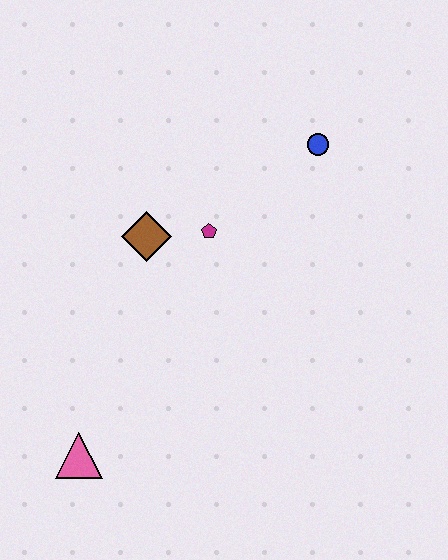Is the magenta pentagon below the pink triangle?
No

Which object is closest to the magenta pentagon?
The brown diamond is closest to the magenta pentagon.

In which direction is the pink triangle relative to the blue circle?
The pink triangle is below the blue circle.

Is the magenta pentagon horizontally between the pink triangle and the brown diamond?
No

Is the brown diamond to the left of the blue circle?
Yes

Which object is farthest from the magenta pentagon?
The pink triangle is farthest from the magenta pentagon.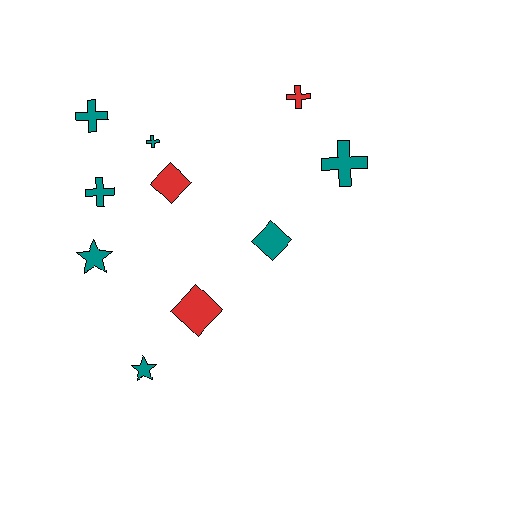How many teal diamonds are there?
There is 1 teal diamond.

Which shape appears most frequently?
Cross, with 5 objects.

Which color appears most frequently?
Teal, with 7 objects.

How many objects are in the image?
There are 10 objects.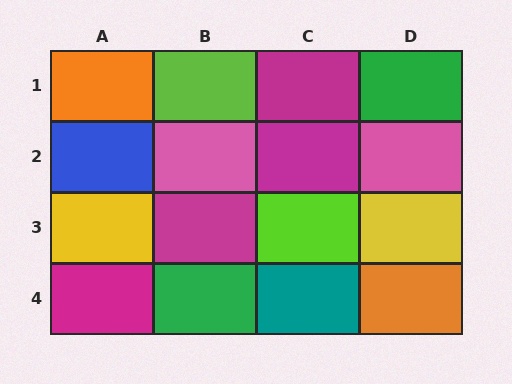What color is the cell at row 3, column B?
Magenta.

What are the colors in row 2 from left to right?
Blue, pink, magenta, pink.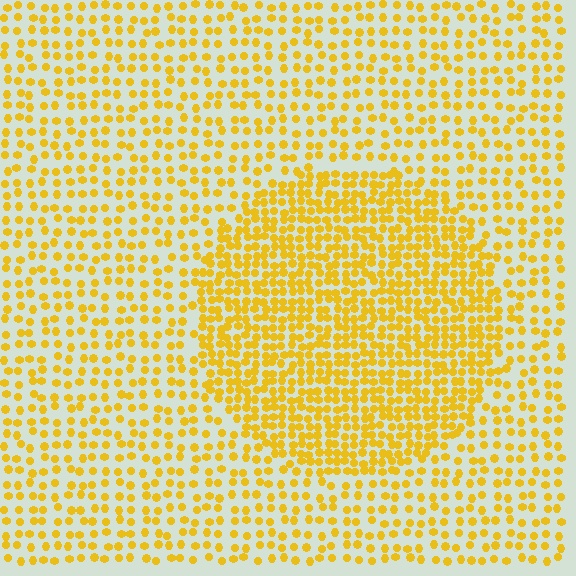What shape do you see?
I see a circle.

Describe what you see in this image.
The image contains small yellow elements arranged at two different densities. A circle-shaped region is visible where the elements are more densely packed than the surrounding area.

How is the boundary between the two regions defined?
The boundary is defined by a change in element density (approximately 2.0x ratio). All elements are the same color, size, and shape.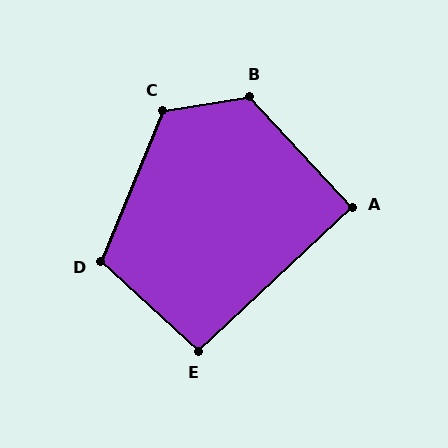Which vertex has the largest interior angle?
B, at approximately 124 degrees.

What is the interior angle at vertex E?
Approximately 95 degrees (approximately right).